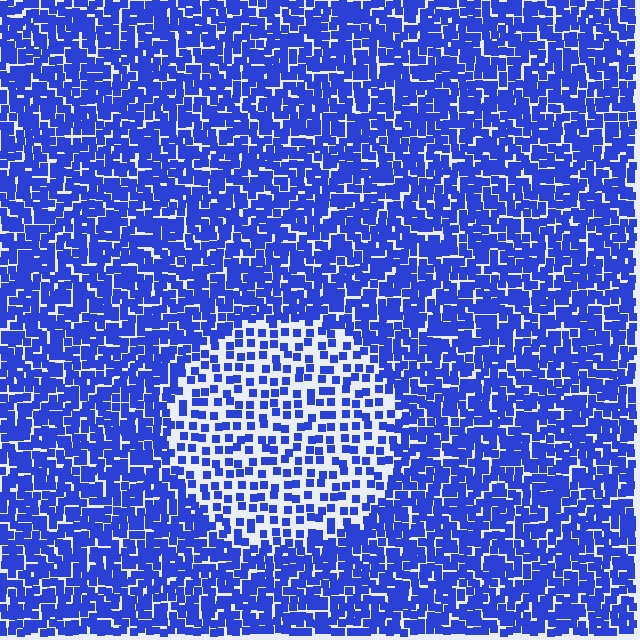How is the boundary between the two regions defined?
The boundary is defined by a change in element density (approximately 2.1x ratio). All elements are the same color, size, and shape.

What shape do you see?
I see a circle.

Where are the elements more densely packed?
The elements are more densely packed outside the circle boundary.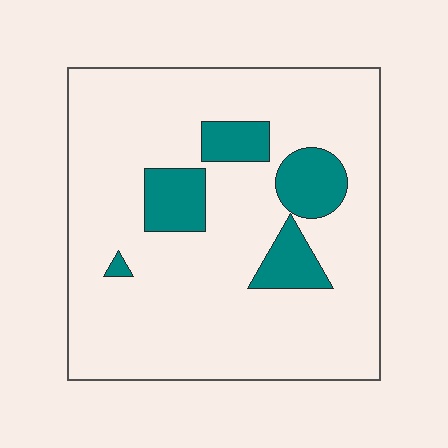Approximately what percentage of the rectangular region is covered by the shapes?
Approximately 15%.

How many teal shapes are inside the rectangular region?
5.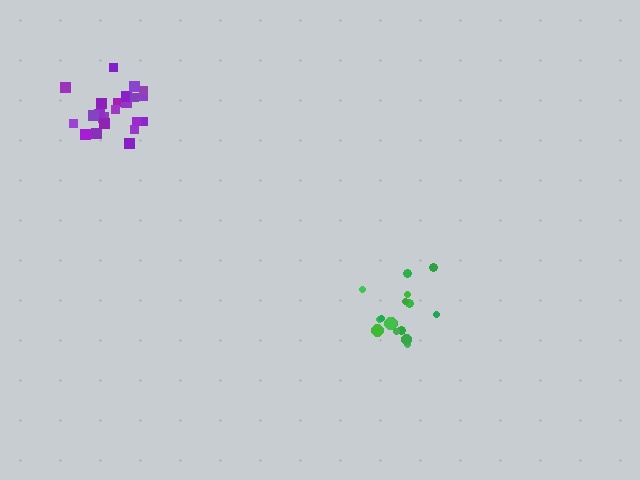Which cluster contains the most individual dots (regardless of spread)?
Purple (22).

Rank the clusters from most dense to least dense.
purple, green.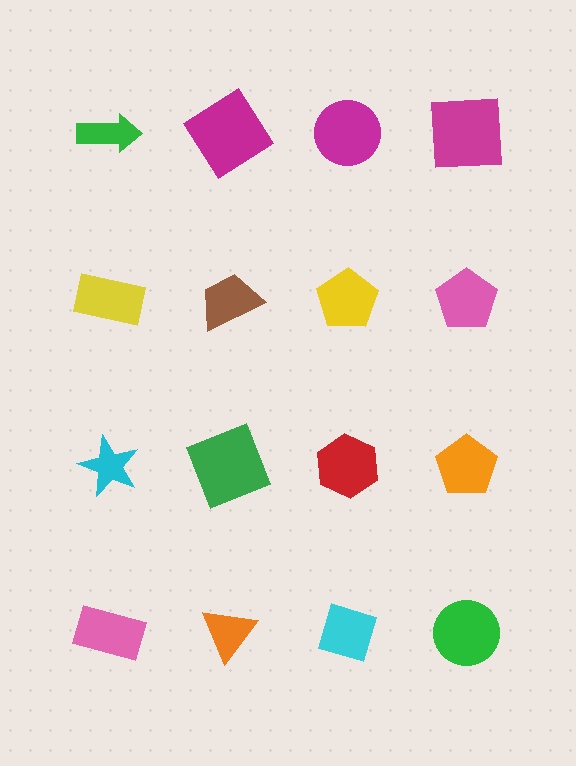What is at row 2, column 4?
A pink pentagon.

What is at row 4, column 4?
A green circle.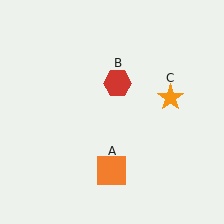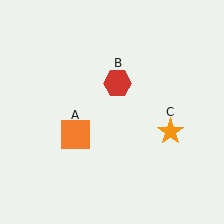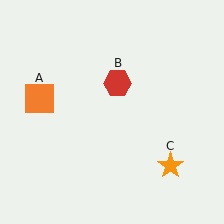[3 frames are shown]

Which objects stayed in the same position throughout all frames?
Red hexagon (object B) remained stationary.